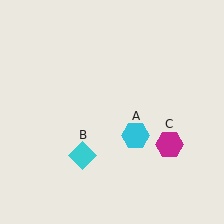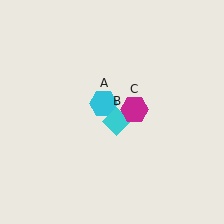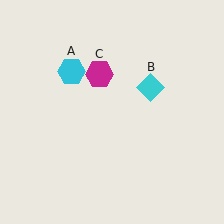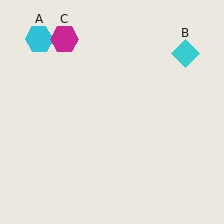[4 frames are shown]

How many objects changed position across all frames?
3 objects changed position: cyan hexagon (object A), cyan diamond (object B), magenta hexagon (object C).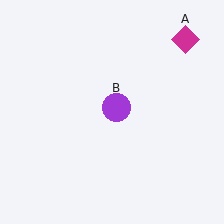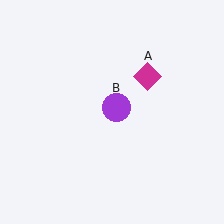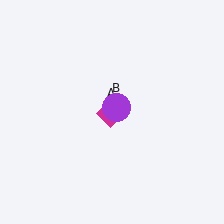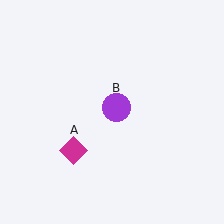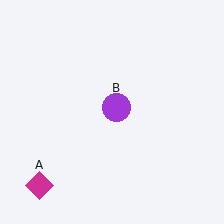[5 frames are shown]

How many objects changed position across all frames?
1 object changed position: magenta diamond (object A).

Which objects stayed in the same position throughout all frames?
Purple circle (object B) remained stationary.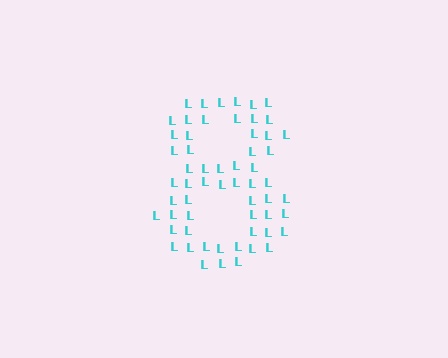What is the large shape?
The large shape is the digit 8.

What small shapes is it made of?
It is made of small letter L's.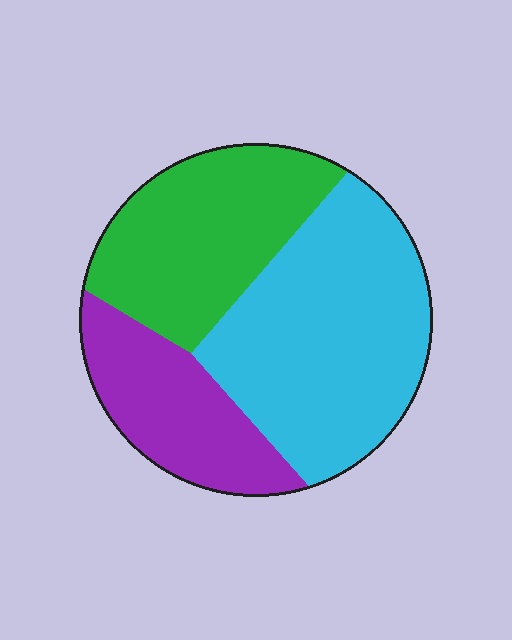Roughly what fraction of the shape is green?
Green takes up between a sixth and a third of the shape.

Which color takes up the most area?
Cyan, at roughly 45%.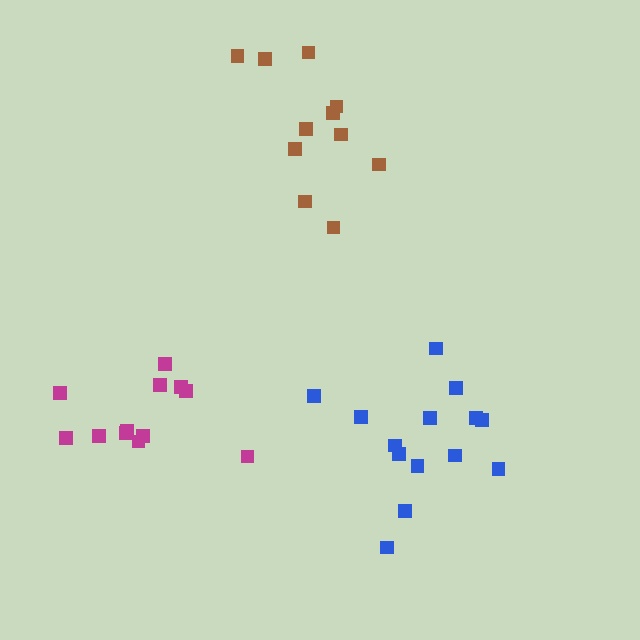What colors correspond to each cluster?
The clusters are colored: magenta, brown, blue.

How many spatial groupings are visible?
There are 3 spatial groupings.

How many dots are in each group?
Group 1: 12 dots, Group 2: 11 dots, Group 3: 14 dots (37 total).